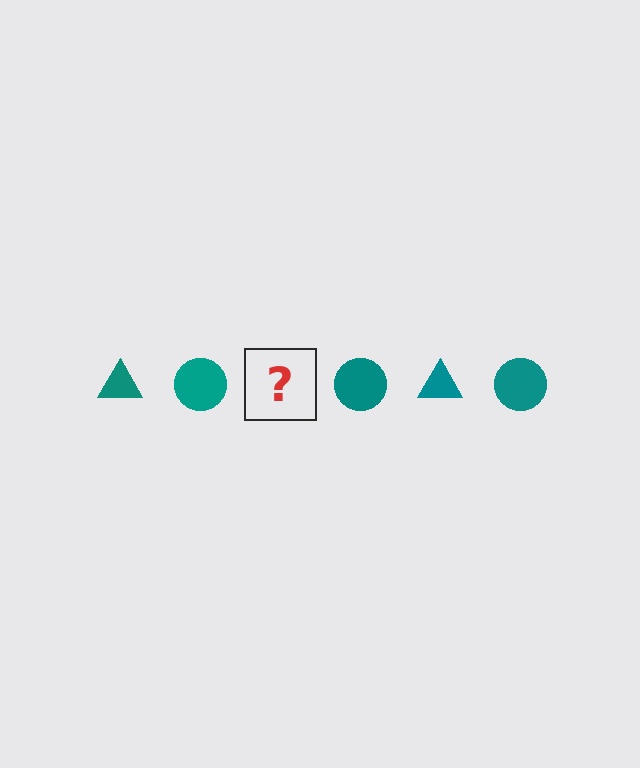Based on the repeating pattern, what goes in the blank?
The blank should be a teal triangle.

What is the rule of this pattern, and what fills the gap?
The rule is that the pattern cycles through triangle, circle shapes in teal. The gap should be filled with a teal triangle.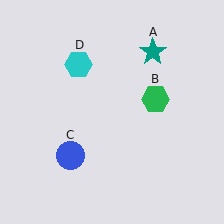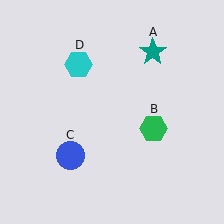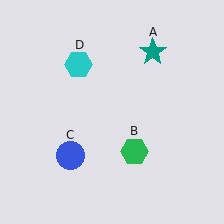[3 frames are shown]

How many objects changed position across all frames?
1 object changed position: green hexagon (object B).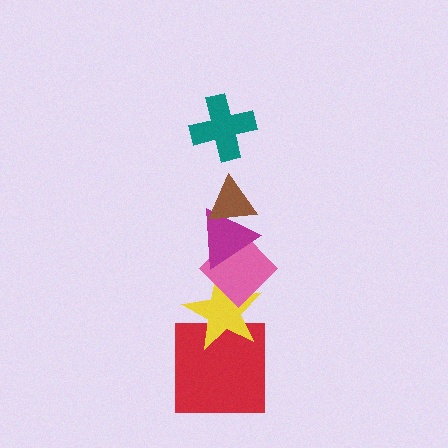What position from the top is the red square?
The red square is 6th from the top.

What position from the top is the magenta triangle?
The magenta triangle is 3rd from the top.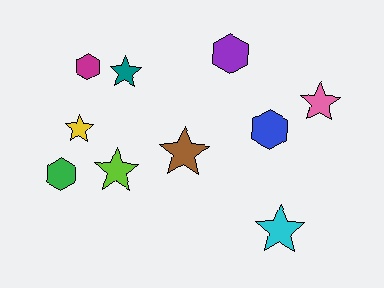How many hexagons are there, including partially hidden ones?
There are 4 hexagons.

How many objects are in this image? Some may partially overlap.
There are 10 objects.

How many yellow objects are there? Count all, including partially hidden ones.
There is 1 yellow object.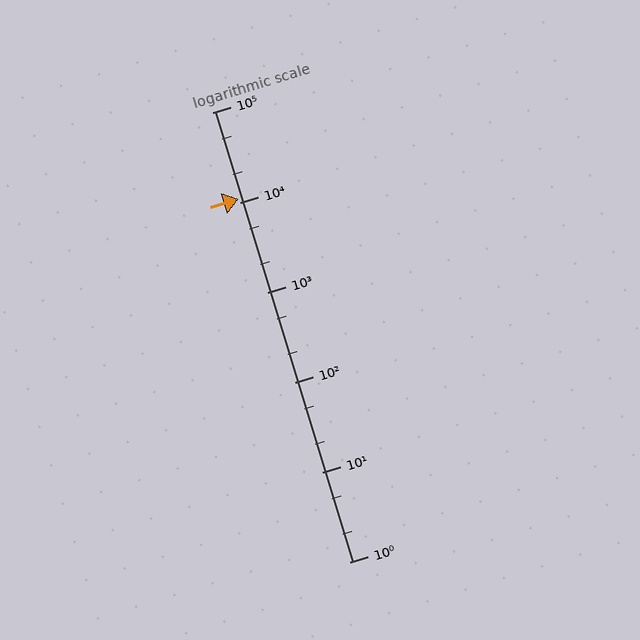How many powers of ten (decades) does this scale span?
The scale spans 5 decades, from 1 to 100000.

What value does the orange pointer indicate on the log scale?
The pointer indicates approximately 11000.